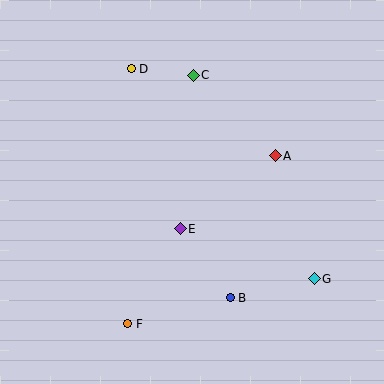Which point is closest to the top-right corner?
Point A is closest to the top-right corner.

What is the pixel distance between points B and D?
The distance between B and D is 249 pixels.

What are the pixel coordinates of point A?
Point A is at (275, 156).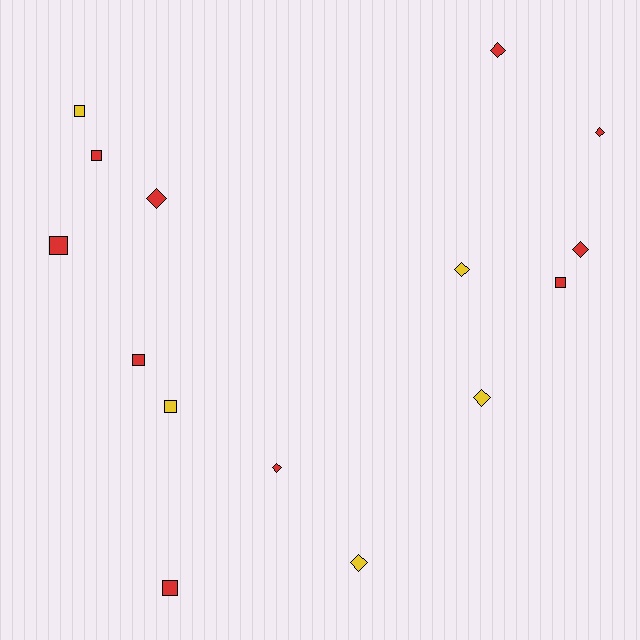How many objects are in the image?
There are 15 objects.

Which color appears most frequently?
Red, with 10 objects.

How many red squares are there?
There are 5 red squares.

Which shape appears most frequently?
Diamond, with 8 objects.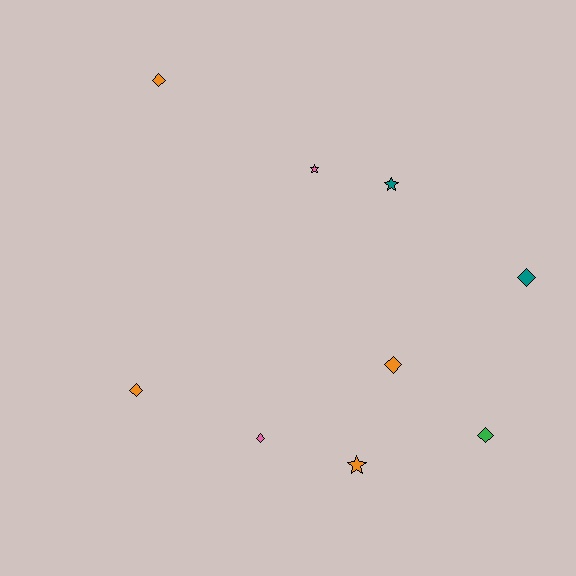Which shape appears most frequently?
Diamond, with 6 objects.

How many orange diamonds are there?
There are 3 orange diamonds.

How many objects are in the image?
There are 9 objects.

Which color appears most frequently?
Orange, with 4 objects.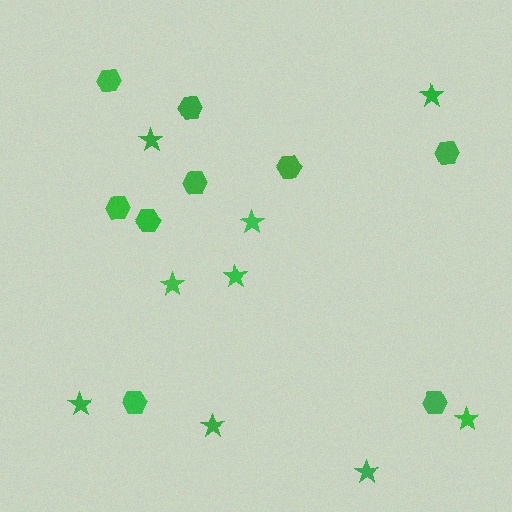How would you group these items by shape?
There are 2 groups: one group of stars (9) and one group of hexagons (9).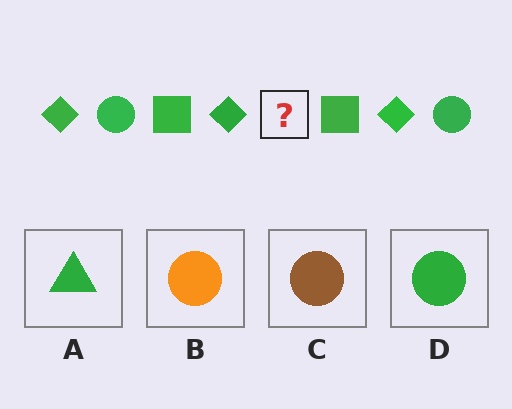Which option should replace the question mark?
Option D.